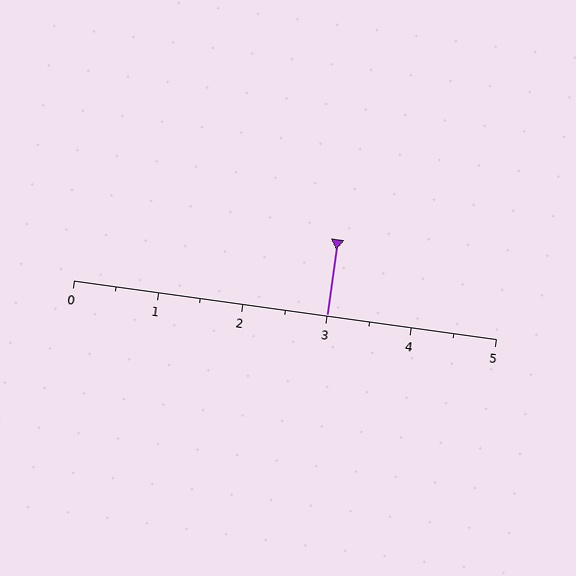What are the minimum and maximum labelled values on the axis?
The axis runs from 0 to 5.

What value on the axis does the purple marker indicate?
The marker indicates approximately 3.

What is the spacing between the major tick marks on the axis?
The major ticks are spaced 1 apart.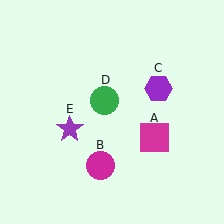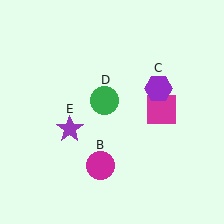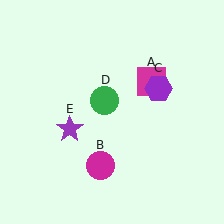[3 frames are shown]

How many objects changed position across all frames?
1 object changed position: magenta square (object A).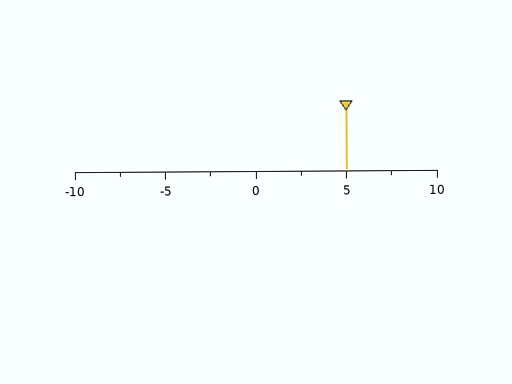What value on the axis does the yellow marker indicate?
The marker indicates approximately 5.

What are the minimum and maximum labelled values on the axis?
The axis runs from -10 to 10.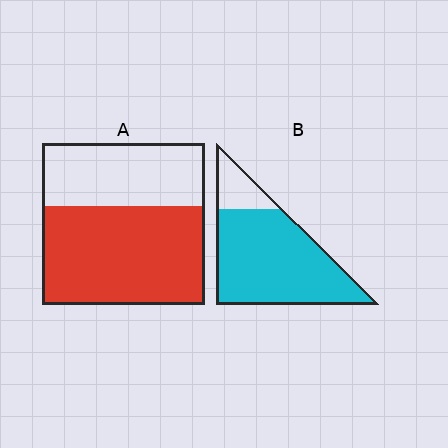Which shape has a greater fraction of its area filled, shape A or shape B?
Shape B.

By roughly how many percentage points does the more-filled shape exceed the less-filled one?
By roughly 20 percentage points (B over A).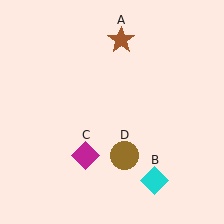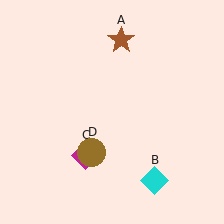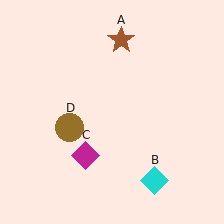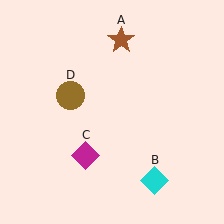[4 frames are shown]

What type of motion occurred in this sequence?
The brown circle (object D) rotated clockwise around the center of the scene.